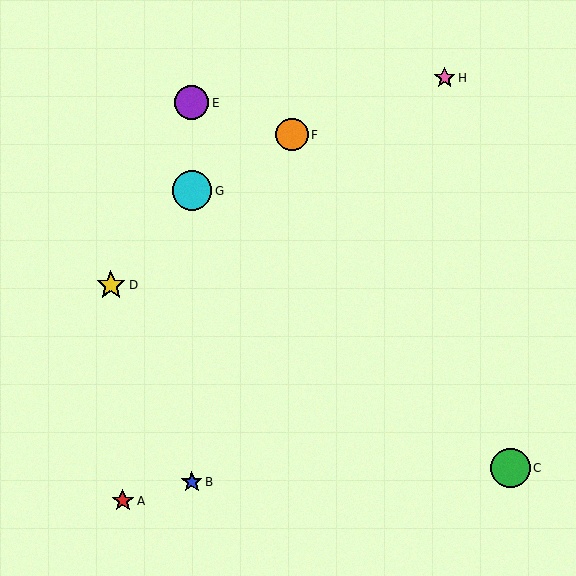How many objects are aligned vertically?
3 objects (B, E, G) are aligned vertically.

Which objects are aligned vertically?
Objects B, E, G are aligned vertically.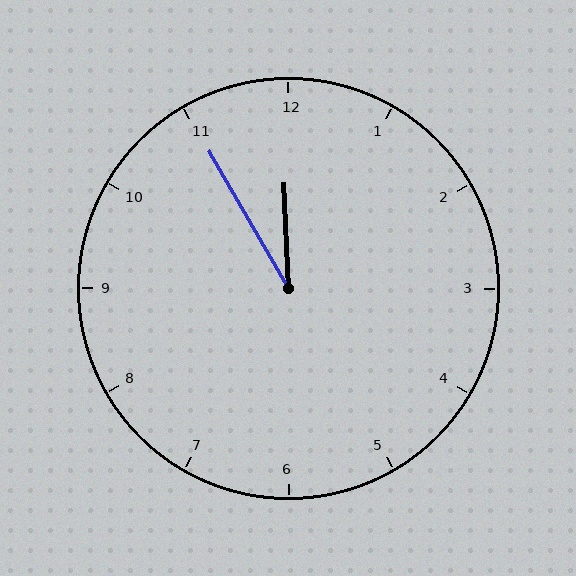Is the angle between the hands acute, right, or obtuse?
It is acute.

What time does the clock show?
11:55.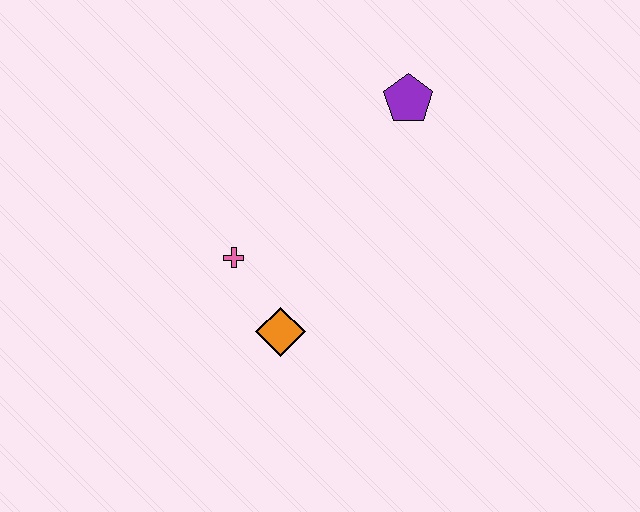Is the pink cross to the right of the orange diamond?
No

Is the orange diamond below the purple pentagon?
Yes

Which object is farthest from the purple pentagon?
The orange diamond is farthest from the purple pentagon.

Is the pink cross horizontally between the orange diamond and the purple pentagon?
No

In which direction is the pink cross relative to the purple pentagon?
The pink cross is to the left of the purple pentagon.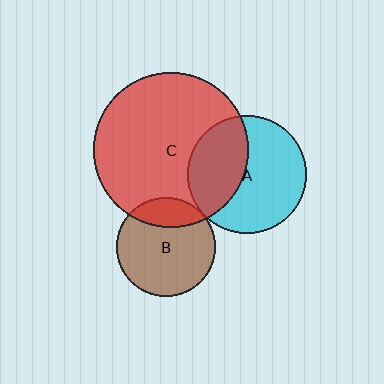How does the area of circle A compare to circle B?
Approximately 1.4 times.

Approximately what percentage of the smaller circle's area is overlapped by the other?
Approximately 40%.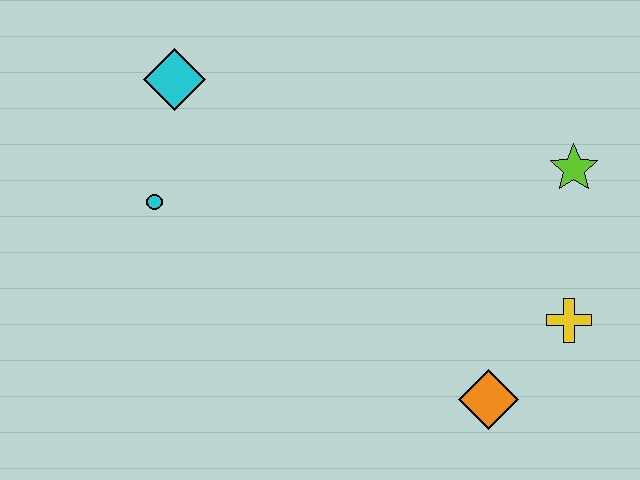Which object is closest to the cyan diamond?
The cyan circle is closest to the cyan diamond.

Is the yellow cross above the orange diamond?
Yes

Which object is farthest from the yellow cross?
The cyan diamond is farthest from the yellow cross.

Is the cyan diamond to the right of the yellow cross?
No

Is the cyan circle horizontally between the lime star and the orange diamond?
No